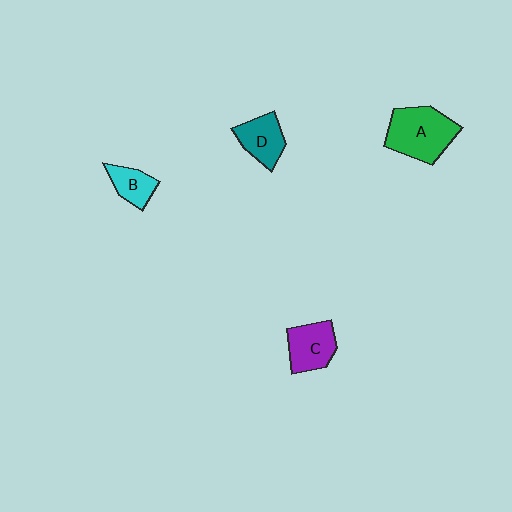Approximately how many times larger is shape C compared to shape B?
Approximately 1.5 times.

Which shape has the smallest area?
Shape B (cyan).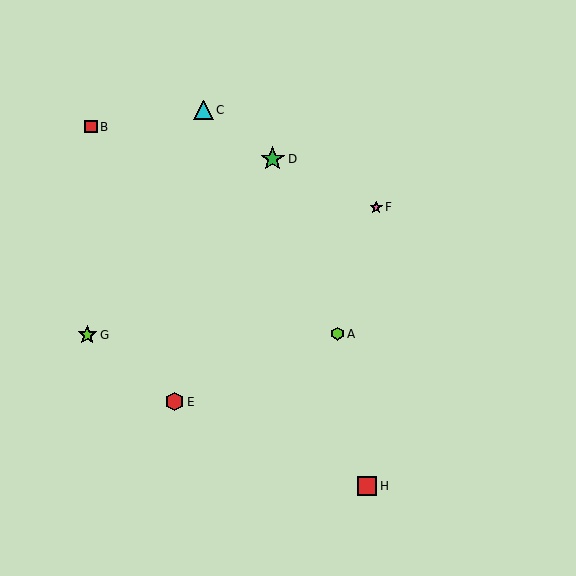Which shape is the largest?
The green star (labeled D) is the largest.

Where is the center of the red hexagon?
The center of the red hexagon is at (175, 402).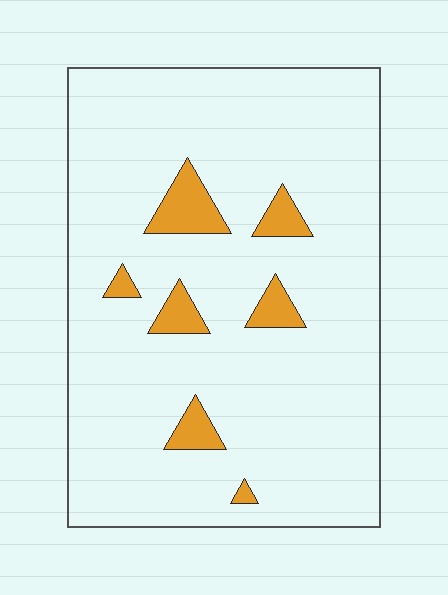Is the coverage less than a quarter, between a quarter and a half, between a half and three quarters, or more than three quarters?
Less than a quarter.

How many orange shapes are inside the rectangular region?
7.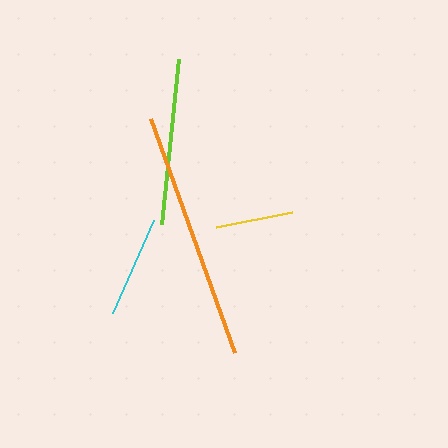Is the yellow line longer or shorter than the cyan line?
The cyan line is longer than the yellow line.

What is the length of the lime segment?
The lime segment is approximately 166 pixels long.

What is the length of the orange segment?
The orange segment is approximately 248 pixels long.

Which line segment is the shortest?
The yellow line is the shortest at approximately 78 pixels.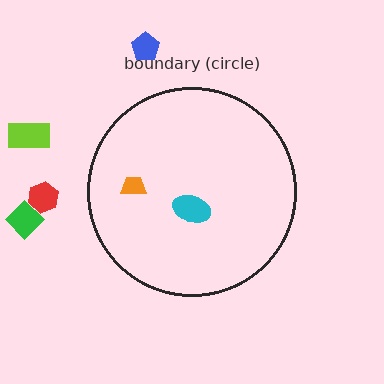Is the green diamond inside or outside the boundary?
Outside.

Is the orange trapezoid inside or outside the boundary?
Inside.